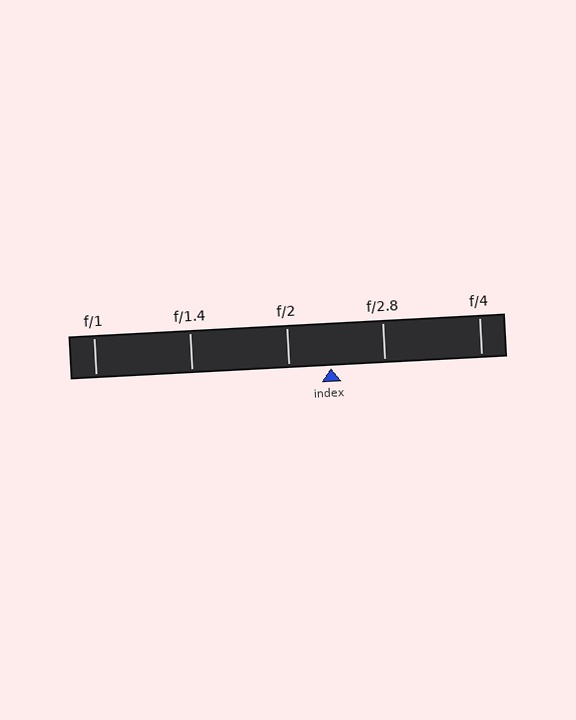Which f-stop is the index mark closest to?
The index mark is closest to f/2.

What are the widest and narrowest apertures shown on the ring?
The widest aperture shown is f/1 and the narrowest is f/4.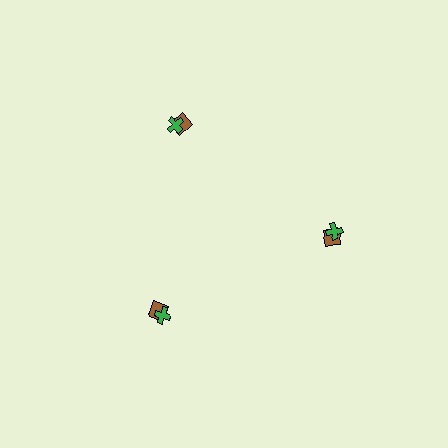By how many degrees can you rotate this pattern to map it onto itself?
The pattern maps onto itself every 120 degrees of rotation.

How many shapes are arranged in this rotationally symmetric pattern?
There are 6 shapes, arranged in 3 groups of 2.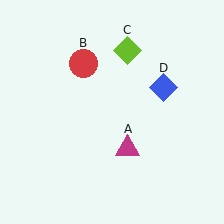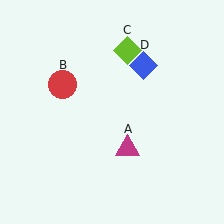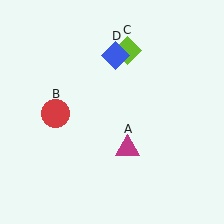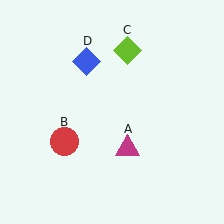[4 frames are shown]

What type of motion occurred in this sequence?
The red circle (object B), blue diamond (object D) rotated counterclockwise around the center of the scene.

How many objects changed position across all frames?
2 objects changed position: red circle (object B), blue diamond (object D).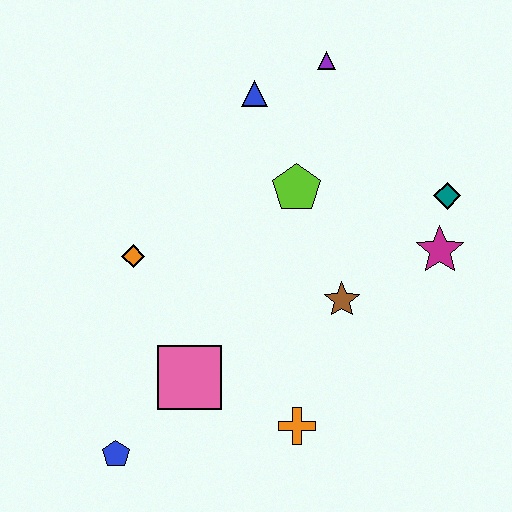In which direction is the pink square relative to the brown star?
The pink square is to the left of the brown star.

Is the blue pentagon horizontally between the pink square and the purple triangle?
No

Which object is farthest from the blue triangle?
The blue pentagon is farthest from the blue triangle.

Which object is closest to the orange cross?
The pink square is closest to the orange cross.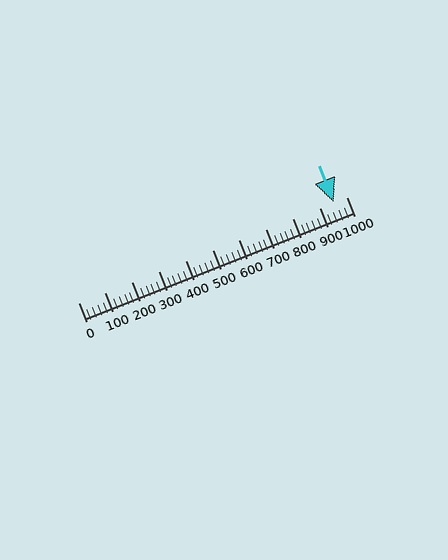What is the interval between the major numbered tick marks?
The major tick marks are spaced 100 units apart.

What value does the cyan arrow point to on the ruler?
The cyan arrow points to approximately 952.